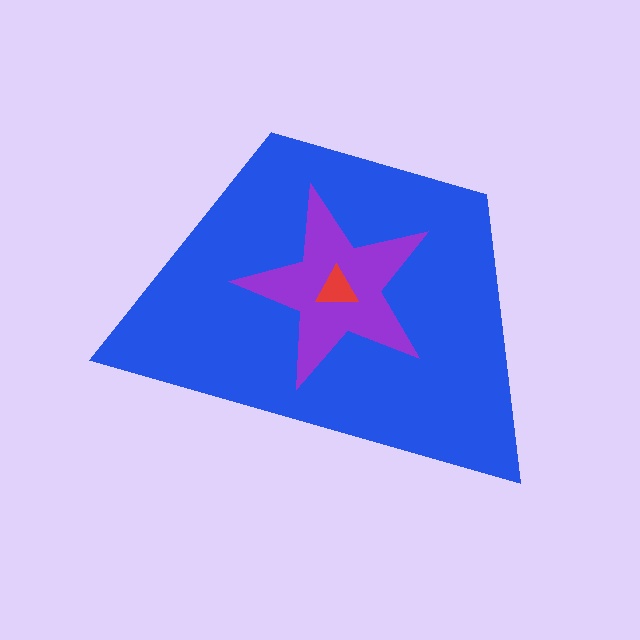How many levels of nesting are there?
3.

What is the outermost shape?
The blue trapezoid.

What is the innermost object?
The red triangle.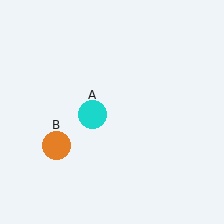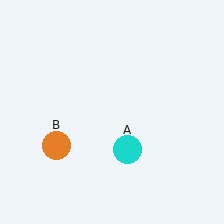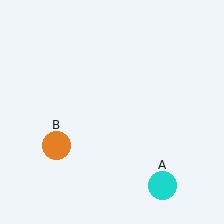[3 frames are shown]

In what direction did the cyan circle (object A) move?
The cyan circle (object A) moved down and to the right.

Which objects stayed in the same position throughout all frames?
Orange circle (object B) remained stationary.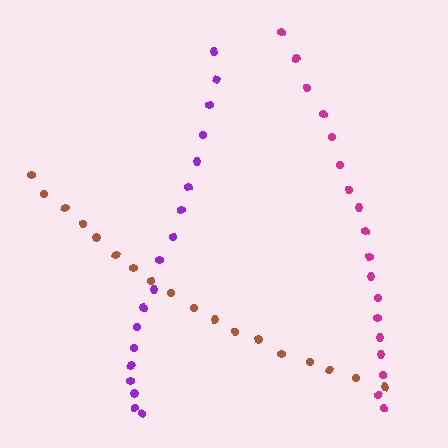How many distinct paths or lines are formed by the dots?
There are 3 distinct paths.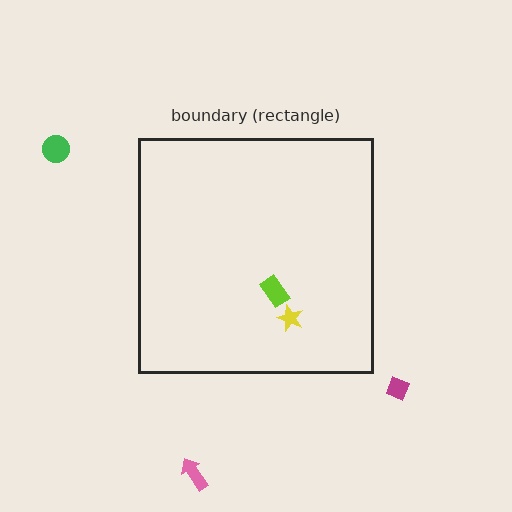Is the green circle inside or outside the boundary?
Outside.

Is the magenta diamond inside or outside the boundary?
Outside.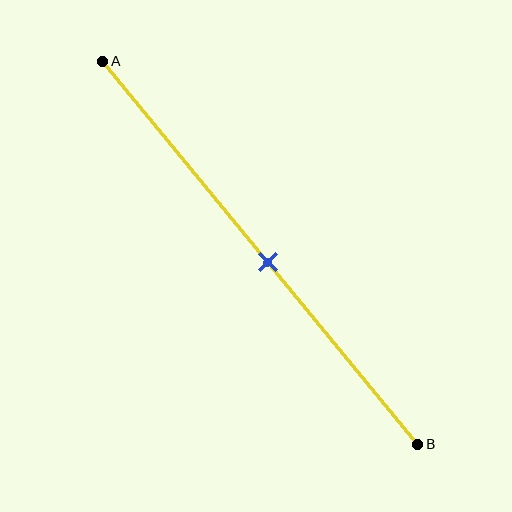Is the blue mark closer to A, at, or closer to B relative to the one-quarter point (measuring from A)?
The blue mark is closer to point B than the one-quarter point of segment AB.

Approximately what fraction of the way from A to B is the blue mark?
The blue mark is approximately 50% of the way from A to B.